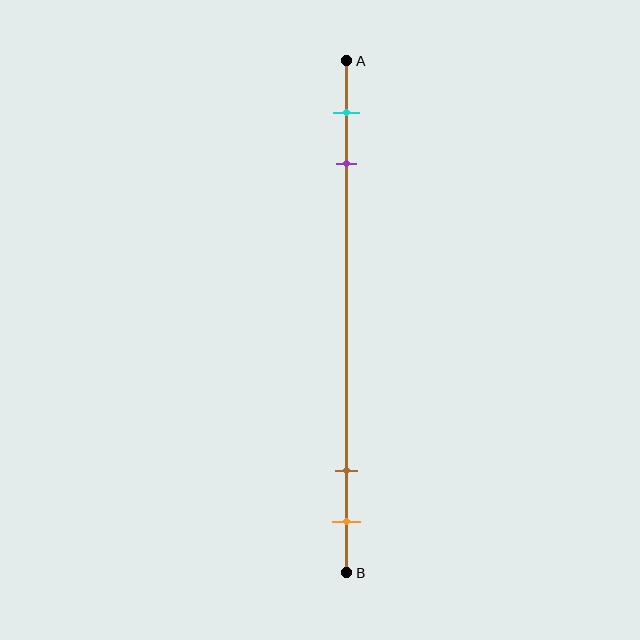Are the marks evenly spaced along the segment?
No, the marks are not evenly spaced.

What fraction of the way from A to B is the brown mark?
The brown mark is approximately 80% (0.8) of the way from A to B.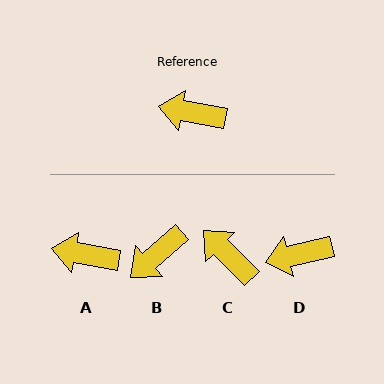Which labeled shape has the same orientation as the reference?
A.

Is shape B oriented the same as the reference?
No, it is off by about 51 degrees.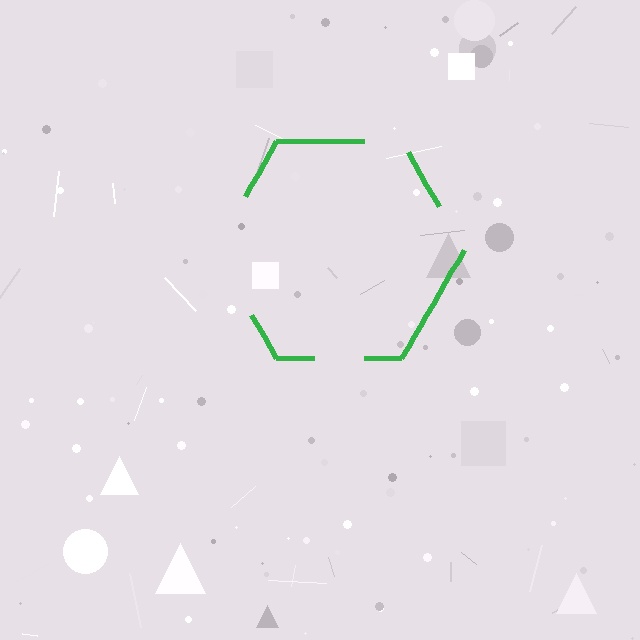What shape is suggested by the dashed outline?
The dashed outline suggests a hexagon.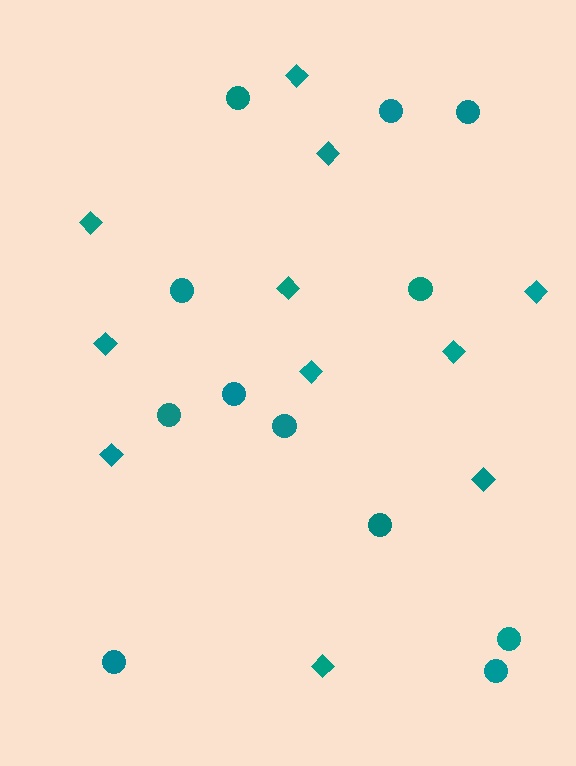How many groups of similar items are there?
There are 2 groups: one group of diamonds (11) and one group of circles (12).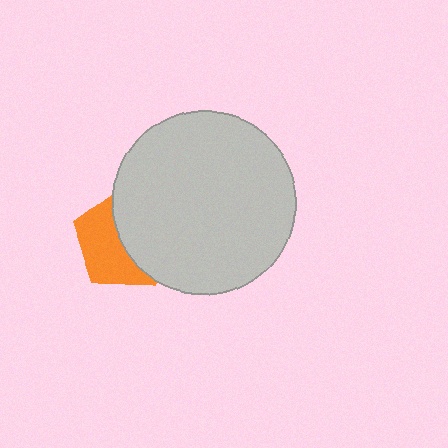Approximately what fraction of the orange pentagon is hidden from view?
Roughly 51% of the orange pentagon is hidden behind the light gray circle.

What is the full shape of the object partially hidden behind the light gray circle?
The partially hidden object is an orange pentagon.